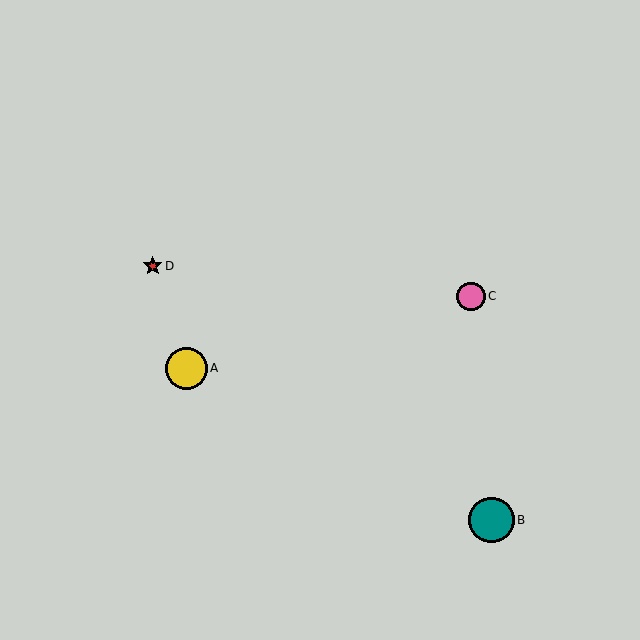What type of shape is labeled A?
Shape A is a yellow circle.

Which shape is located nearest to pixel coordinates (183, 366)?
The yellow circle (labeled A) at (186, 368) is nearest to that location.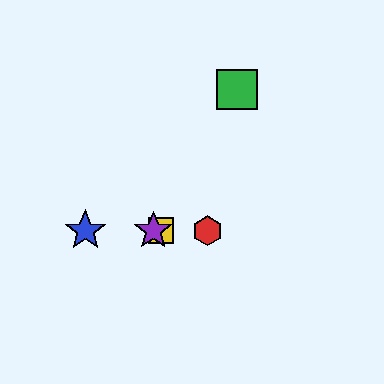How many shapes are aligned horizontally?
4 shapes (the red hexagon, the blue star, the yellow square, the purple star) are aligned horizontally.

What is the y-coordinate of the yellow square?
The yellow square is at y≈231.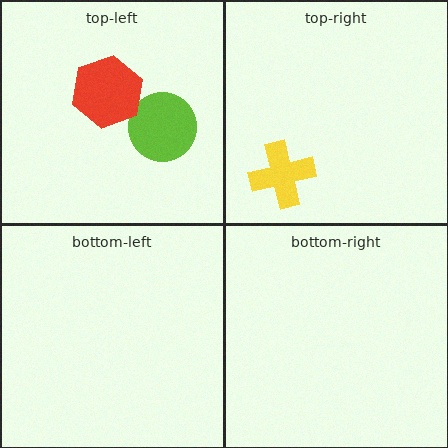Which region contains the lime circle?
The top-left region.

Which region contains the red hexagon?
The top-left region.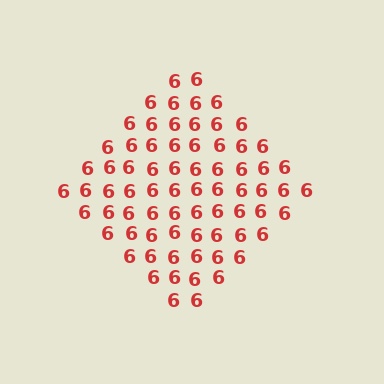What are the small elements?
The small elements are digit 6's.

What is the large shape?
The large shape is a diamond.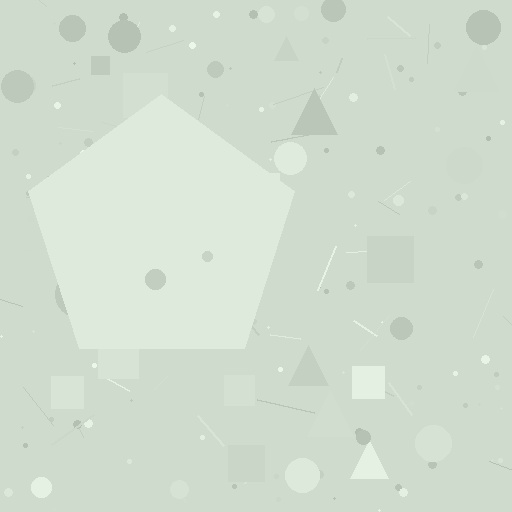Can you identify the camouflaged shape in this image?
The camouflaged shape is a pentagon.